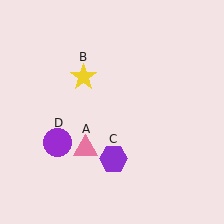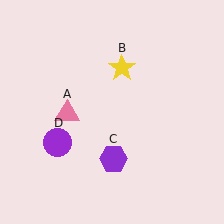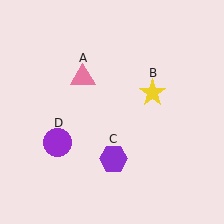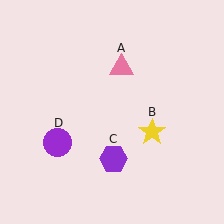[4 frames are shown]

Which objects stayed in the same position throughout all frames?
Purple hexagon (object C) and purple circle (object D) remained stationary.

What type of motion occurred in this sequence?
The pink triangle (object A), yellow star (object B) rotated clockwise around the center of the scene.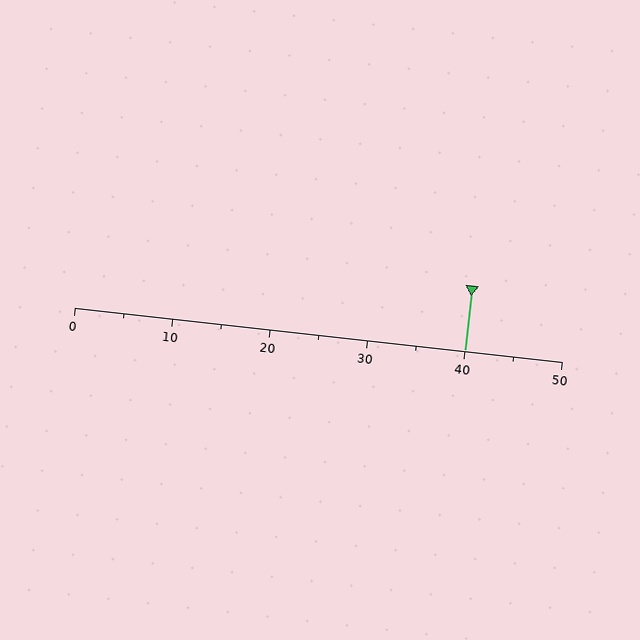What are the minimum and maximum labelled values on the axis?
The axis runs from 0 to 50.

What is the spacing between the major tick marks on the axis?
The major ticks are spaced 10 apart.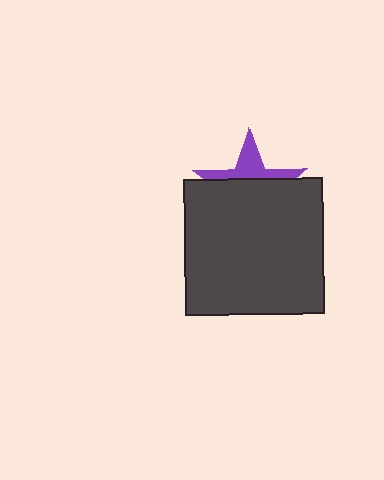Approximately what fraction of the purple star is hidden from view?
Roughly 62% of the purple star is hidden behind the dark gray rectangle.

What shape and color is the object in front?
The object in front is a dark gray rectangle.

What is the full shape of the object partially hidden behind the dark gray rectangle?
The partially hidden object is a purple star.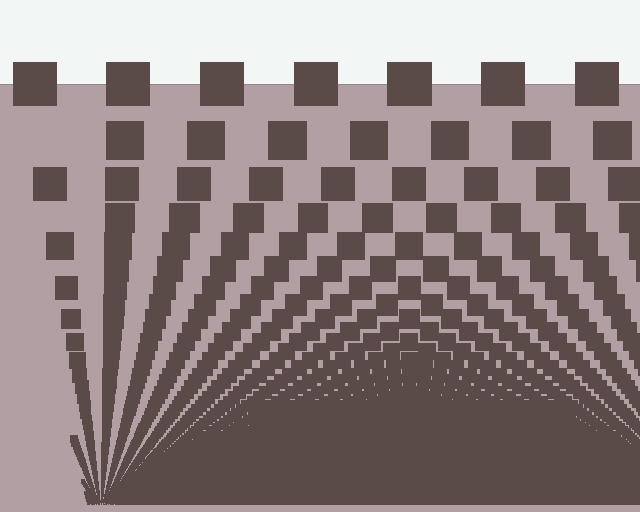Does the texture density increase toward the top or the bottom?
Density increases toward the bottom.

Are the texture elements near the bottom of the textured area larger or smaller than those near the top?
Smaller. The gradient is inverted — elements near the bottom are smaller and denser.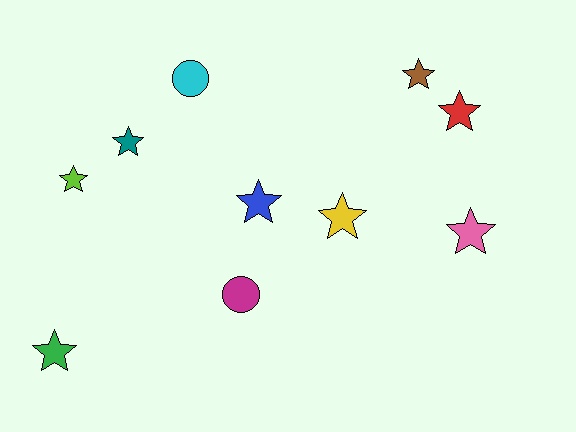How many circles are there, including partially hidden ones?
There are 2 circles.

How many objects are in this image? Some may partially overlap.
There are 10 objects.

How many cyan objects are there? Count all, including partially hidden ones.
There is 1 cyan object.